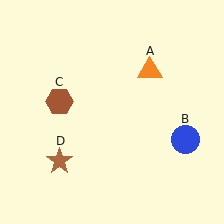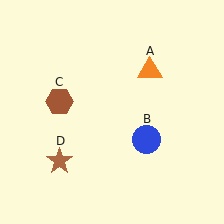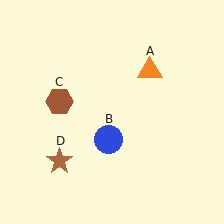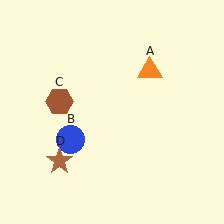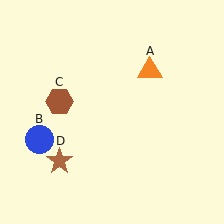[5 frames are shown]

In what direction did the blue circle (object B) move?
The blue circle (object B) moved left.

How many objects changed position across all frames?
1 object changed position: blue circle (object B).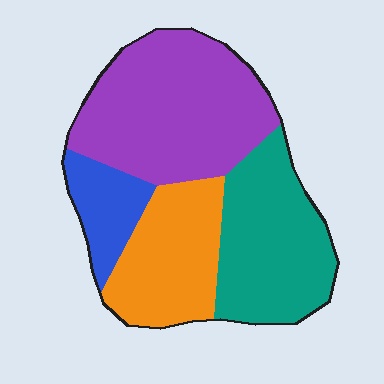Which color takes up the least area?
Blue, at roughly 10%.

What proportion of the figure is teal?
Teal covers 28% of the figure.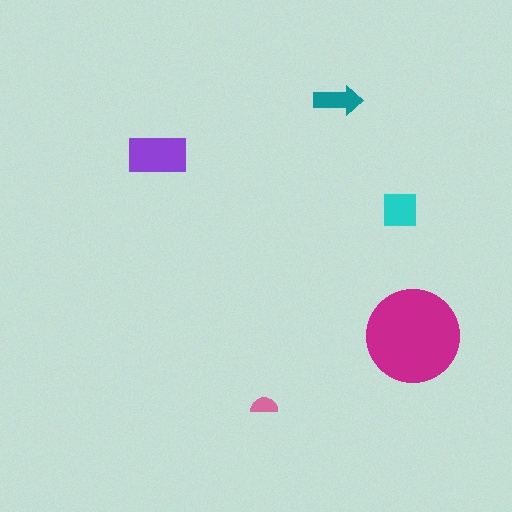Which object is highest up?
The teal arrow is topmost.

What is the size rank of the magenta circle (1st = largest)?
1st.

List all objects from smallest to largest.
The pink semicircle, the teal arrow, the cyan square, the purple rectangle, the magenta circle.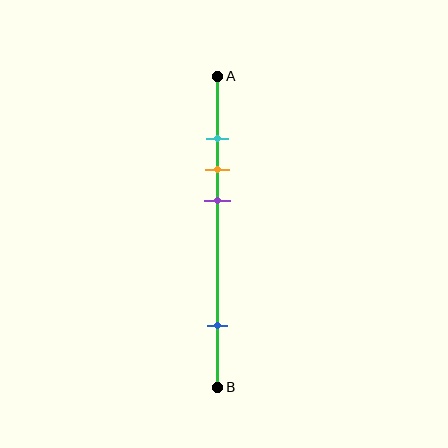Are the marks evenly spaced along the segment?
No, the marks are not evenly spaced.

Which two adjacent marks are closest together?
The cyan and orange marks are the closest adjacent pair.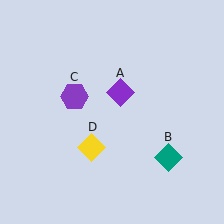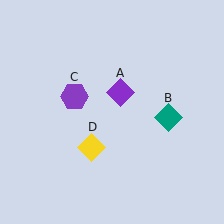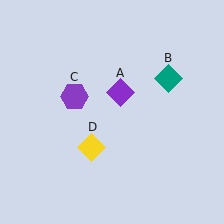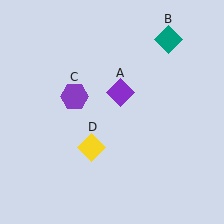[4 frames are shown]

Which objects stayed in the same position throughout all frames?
Purple diamond (object A) and purple hexagon (object C) and yellow diamond (object D) remained stationary.